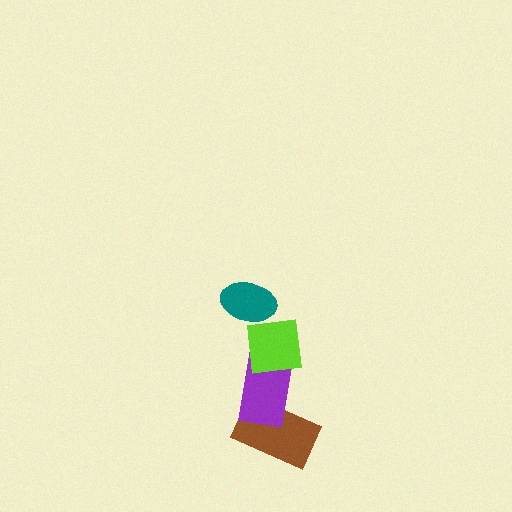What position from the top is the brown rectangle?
The brown rectangle is 4th from the top.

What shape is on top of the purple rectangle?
The lime square is on top of the purple rectangle.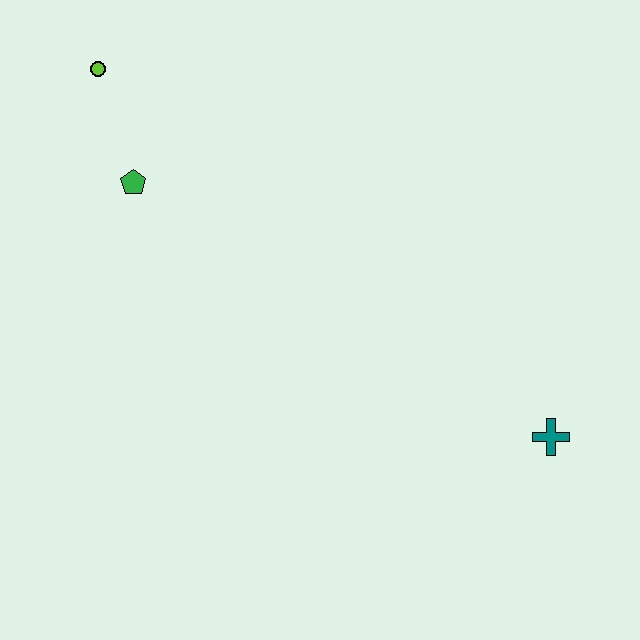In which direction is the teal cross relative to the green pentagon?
The teal cross is to the right of the green pentagon.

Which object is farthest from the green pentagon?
The teal cross is farthest from the green pentagon.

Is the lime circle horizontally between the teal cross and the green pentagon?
No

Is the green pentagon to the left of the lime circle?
No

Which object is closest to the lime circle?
The green pentagon is closest to the lime circle.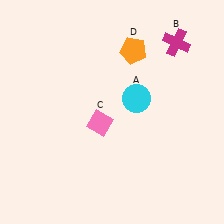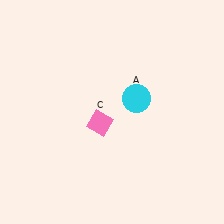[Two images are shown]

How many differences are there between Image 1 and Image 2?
There are 2 differences between the two images.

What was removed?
The magenta cross (B), the orange pentagon (D) were removed in Image 2.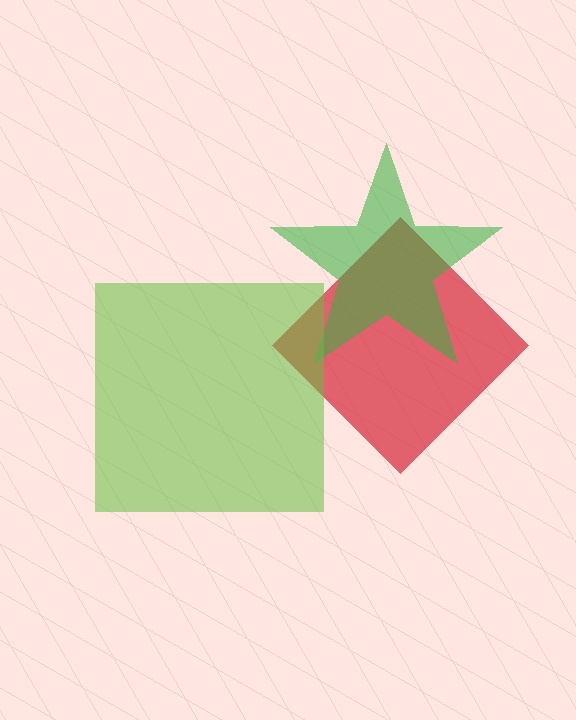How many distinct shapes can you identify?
There are 3 distinct shapes: a red diamond, a green star, a lime square.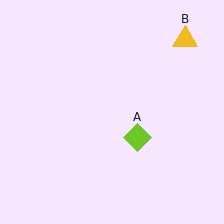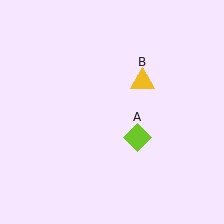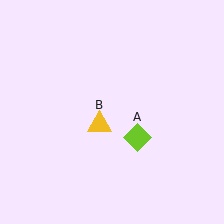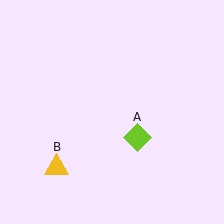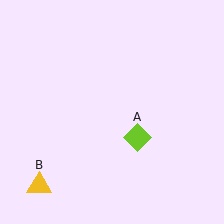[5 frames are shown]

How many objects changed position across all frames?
1 object changed position: yellow triangle (object B).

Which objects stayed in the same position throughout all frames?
Lime diamond (object A) remained stationary.